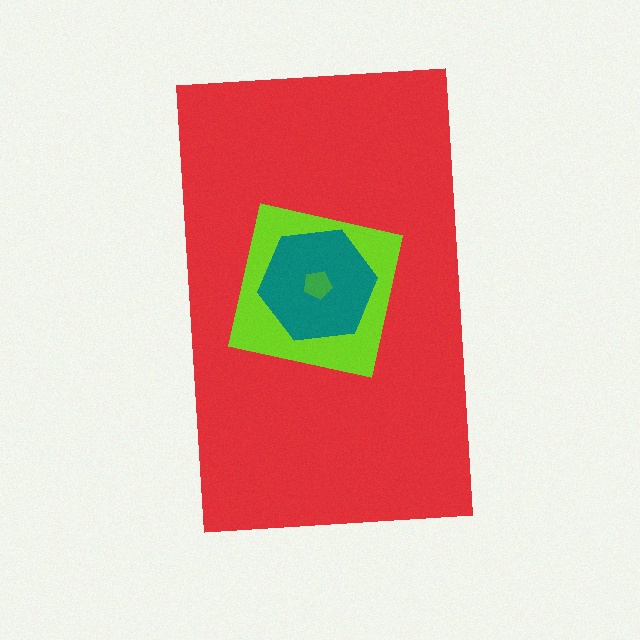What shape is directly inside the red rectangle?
The lime square.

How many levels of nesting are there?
4.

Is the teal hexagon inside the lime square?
Yes.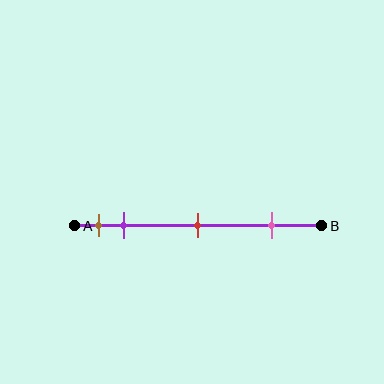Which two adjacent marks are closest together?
The brown and purple marks are the closest adjacent pair.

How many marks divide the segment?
There are 4 marks dividing the segment.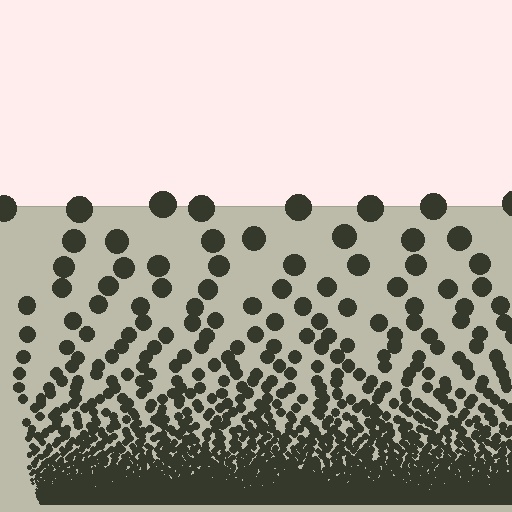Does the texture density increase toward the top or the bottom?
Density increases toward the bottom.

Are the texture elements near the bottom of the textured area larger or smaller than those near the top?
Smaller. The gradient is inverted — elements near the bottom are smaller and denser.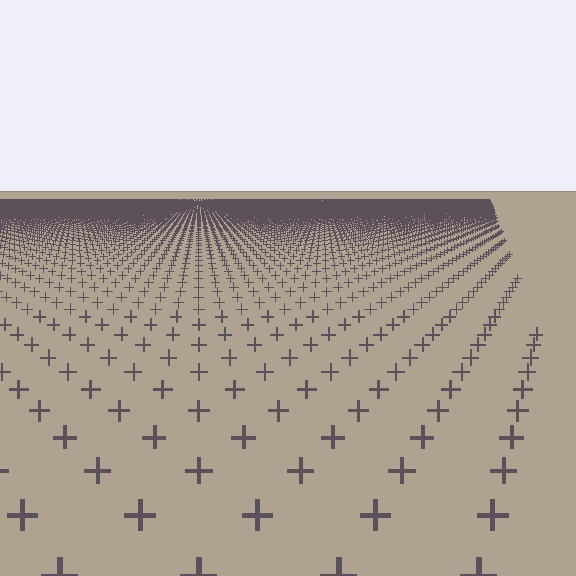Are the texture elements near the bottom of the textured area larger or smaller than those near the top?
Larger. Near the bottom, elements are closer to the viewer and appear at a bigger on-screen size.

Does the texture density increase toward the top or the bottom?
Density increases toward the top.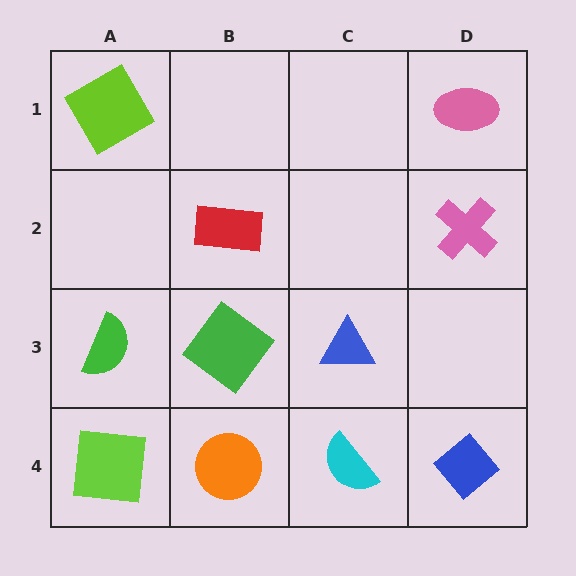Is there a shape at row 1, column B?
No, that cell is empty.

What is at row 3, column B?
A green diamond.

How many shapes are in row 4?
4 shapes.